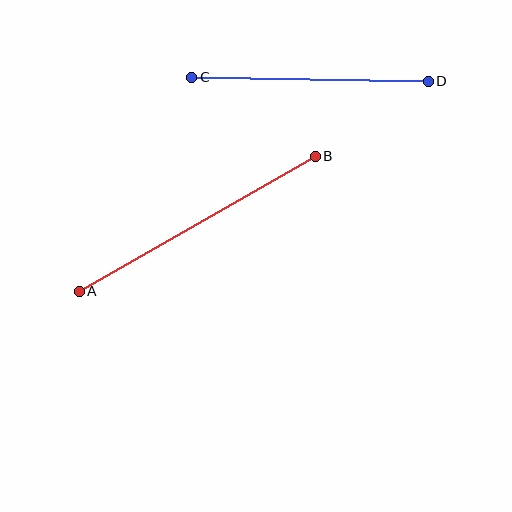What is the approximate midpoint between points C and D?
The midpoint is at approximately (310, 79) pixels.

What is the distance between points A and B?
The distance is approximately 272 pixels.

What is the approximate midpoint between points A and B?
The midpoint is at approximately (197, 224) pixels.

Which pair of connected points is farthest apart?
Points A and B are farthest apart.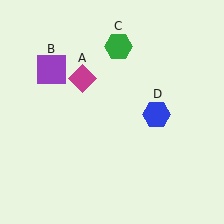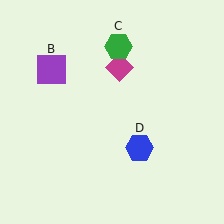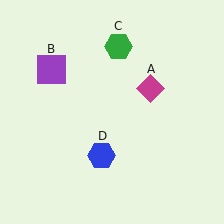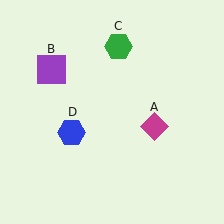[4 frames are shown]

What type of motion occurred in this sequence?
The magenta diamond (object A), blue hexagon (object D) rotated clockwise around the center of the scene.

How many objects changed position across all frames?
2 objects changed position: magenta diamond (object A), blue hexagon (object D).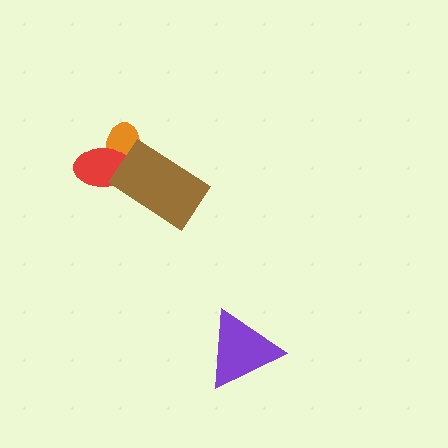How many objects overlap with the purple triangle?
0 objects overlap with the purple triangle.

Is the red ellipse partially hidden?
Yes, it is partially covered by another shape.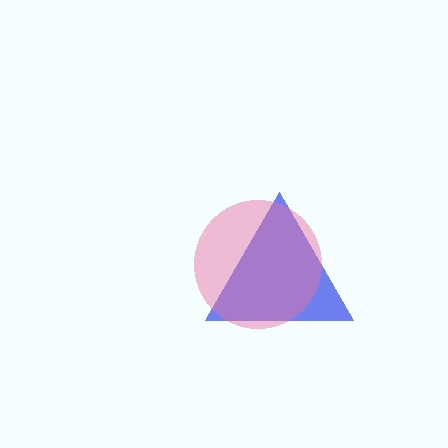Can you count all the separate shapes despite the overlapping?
Yes, there are 2 separate shapes.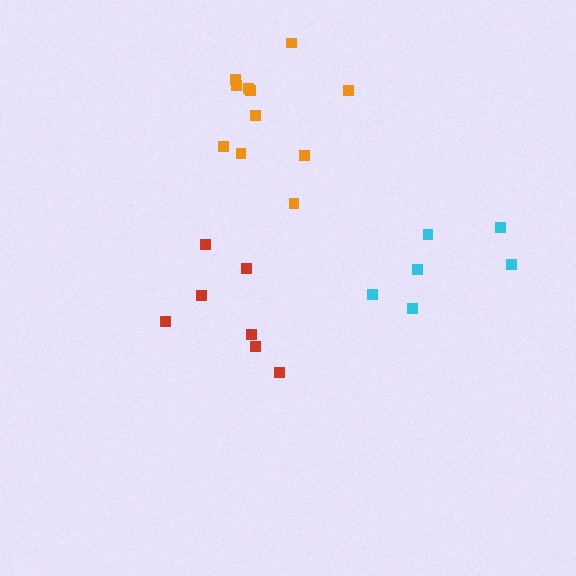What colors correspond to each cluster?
The clusters are colored: cyan, orange, red.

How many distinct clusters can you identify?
There are 3 distinct clusters.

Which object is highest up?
The orange cluster is topmost.